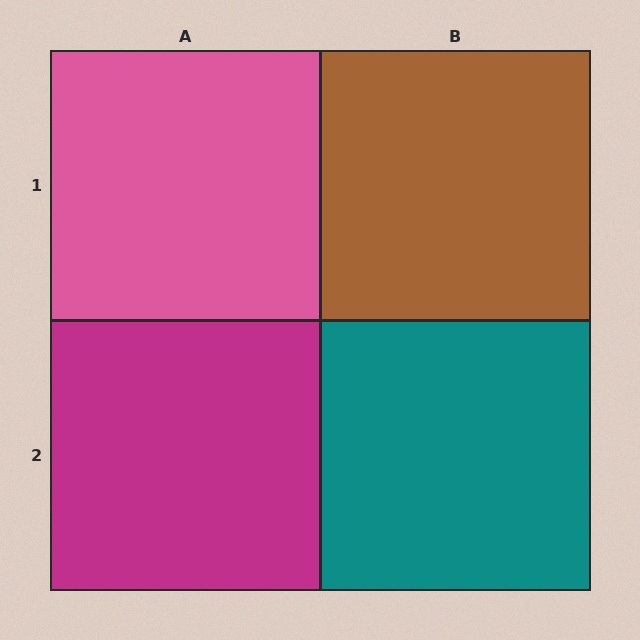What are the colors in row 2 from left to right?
Magenta, teal.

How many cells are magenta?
1 cell is magenta.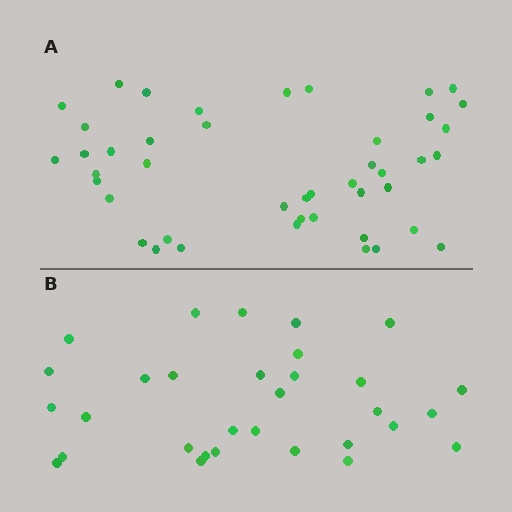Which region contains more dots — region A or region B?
Region A (the top region) has more dots.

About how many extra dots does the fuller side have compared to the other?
Region A has approximately 15 more dots than region B.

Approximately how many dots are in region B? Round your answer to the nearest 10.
About 30 dots. (The exact count is 31, which rounds to 30.)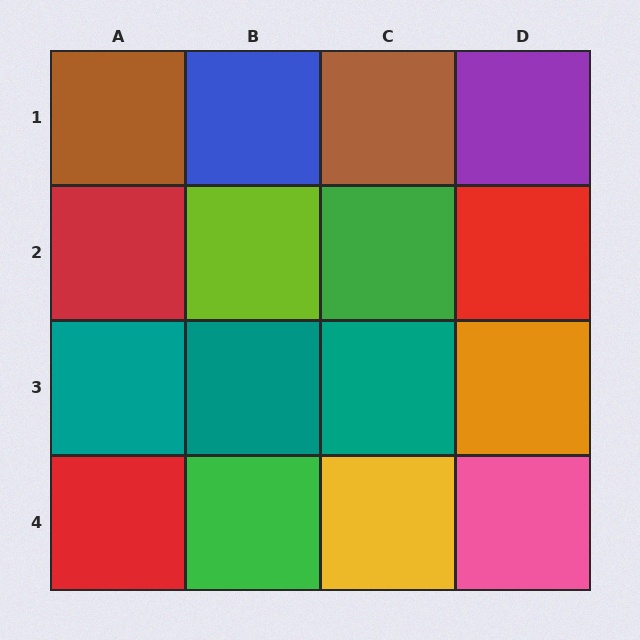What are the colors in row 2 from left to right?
Red, lime, green, red.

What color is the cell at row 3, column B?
Teal.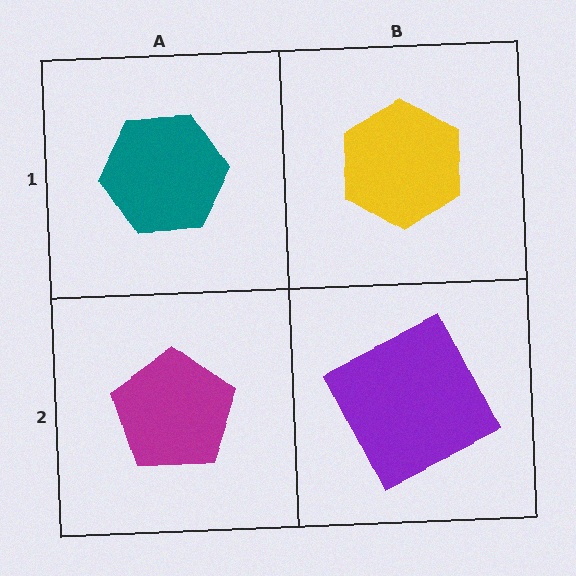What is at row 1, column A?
A teal hexagon.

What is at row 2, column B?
A purple square.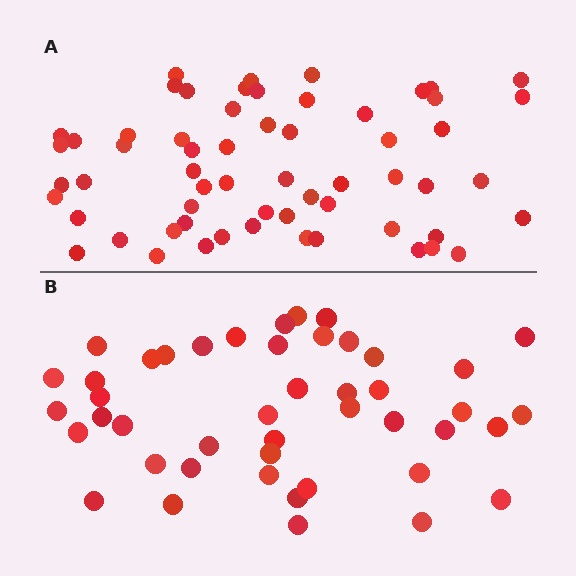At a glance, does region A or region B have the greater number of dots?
Region A (the top region) has more dots.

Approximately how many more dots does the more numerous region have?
Region A has approximately 15 more dots than region B.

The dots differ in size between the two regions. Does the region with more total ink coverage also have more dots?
No. Region B has more total ink coverage because its dots are larger, but region A actually contains more individual dots. Total area can be misleading — the number of items is what matters here.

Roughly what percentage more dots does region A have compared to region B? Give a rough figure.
About 35% more.